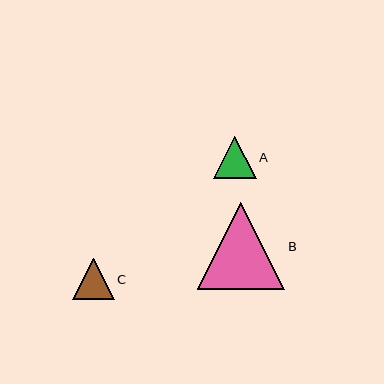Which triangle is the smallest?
Triangle C is the smallest with a size of approximately 42 pixels.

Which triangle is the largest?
Triangle B is the largest with a size of approximately 87 pixels.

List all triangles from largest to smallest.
From largest to smallest: B, A, C.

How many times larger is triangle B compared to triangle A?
Triangle B is approximately 2.1 times the size of triangle A.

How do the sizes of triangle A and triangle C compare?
Triangle A and triangle C are approximately the same size.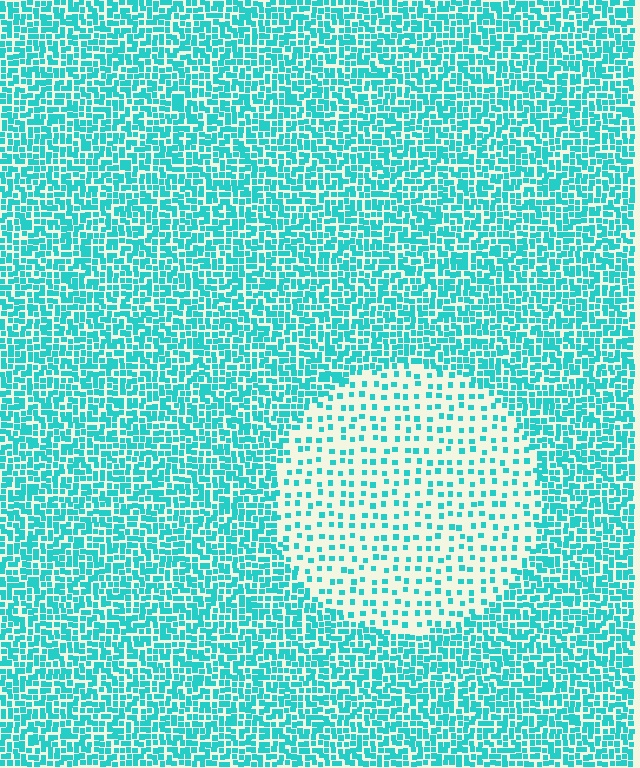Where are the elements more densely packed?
The elements are more densely packed outside the circle boundary.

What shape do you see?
I see a circle.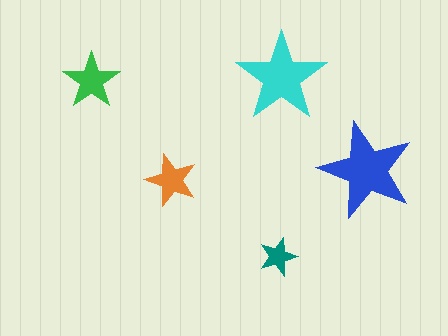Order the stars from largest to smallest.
the blue one, the cyan one, the green one, the orange one, the teal one.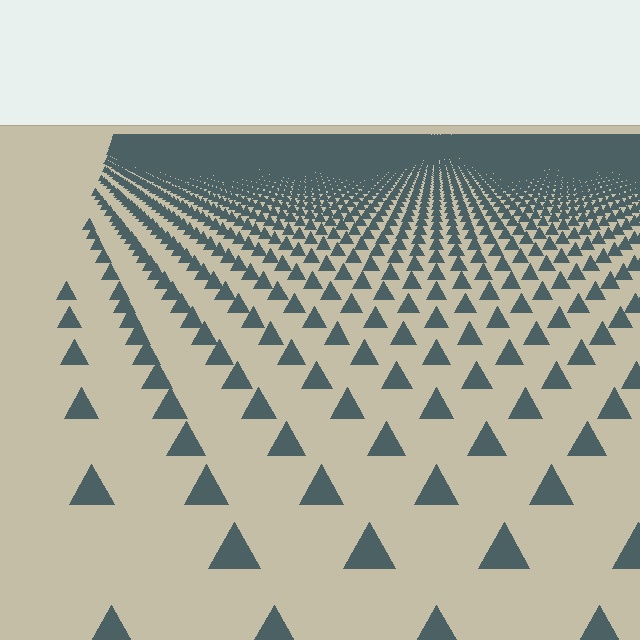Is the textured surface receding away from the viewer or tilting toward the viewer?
The surface is receding away from the viewer. Texture elements get smaller and denser toward the top.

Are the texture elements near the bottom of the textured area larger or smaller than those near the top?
Larger. Near the bottom, elements are closer to the viewer and appear at a bigger on-screen size.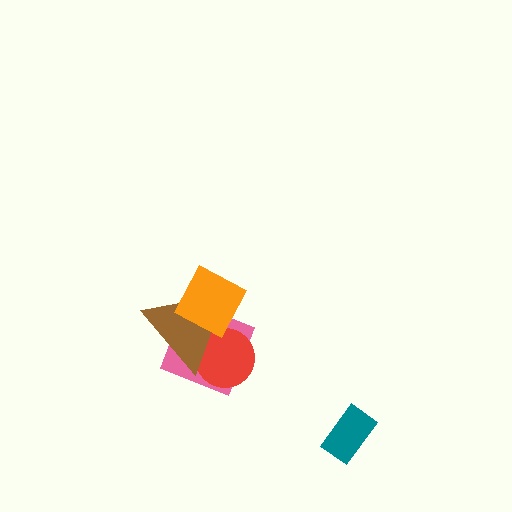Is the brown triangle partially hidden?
Yes, it is partially covered by another shape.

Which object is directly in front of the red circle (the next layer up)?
The brown triangle is directly in front of the red circle.